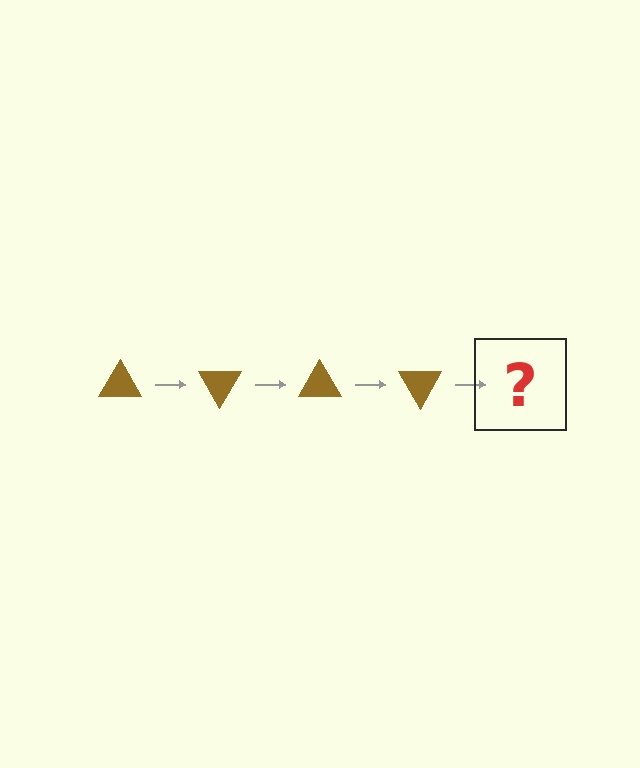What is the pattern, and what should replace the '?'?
The pattern is that the triangle rotates 60 degrees each step. The '?' should be a brown triangle rotated 240 degrees.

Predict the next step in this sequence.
The next step is a brown triangle rotated 240 degrees.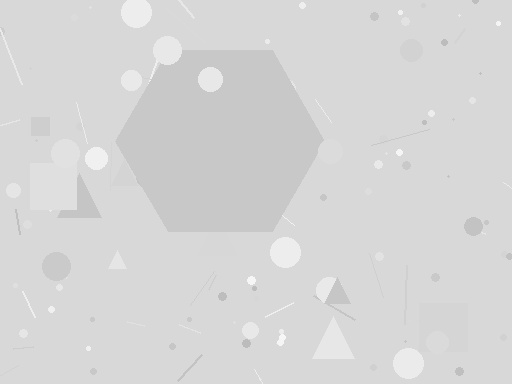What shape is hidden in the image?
A hexagon is hidden in the image.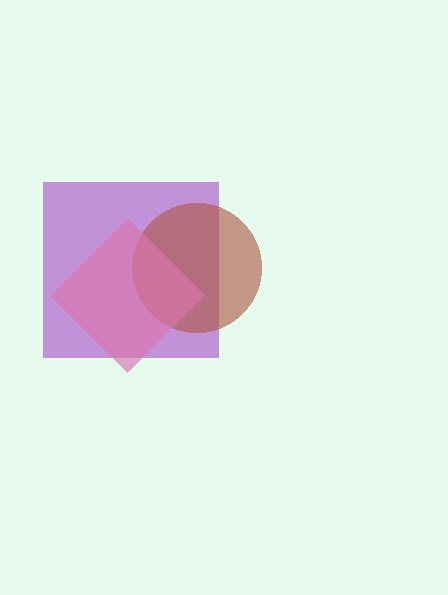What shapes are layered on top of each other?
The layered shapes are: a purple square, a brown circle, a pink diamond.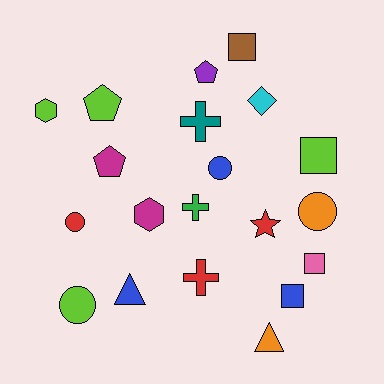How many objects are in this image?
There are 20 objects.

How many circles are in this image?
There are 4 circles.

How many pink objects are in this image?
There is 1 pink object.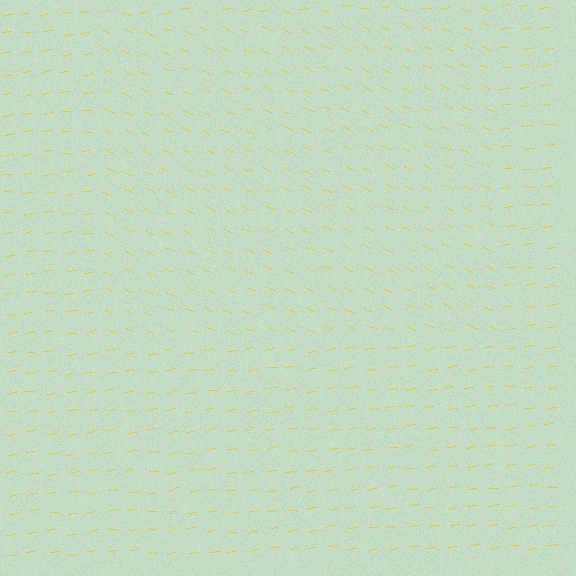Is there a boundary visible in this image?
Yes, there is a texture boundary formed by a change in line orientation.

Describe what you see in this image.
The image is filled with small yellow line segments. A rectangle region in the image has lines oriented differently from the surrounding lines, creating a visible texture boundary.